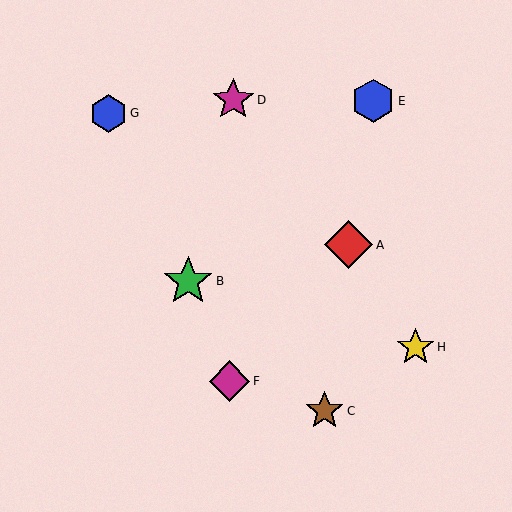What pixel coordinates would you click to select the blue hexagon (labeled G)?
Click at (109, 113) to select the blue hexagon G.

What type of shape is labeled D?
Shape D is a magenta star.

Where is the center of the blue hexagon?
The center of the blue hexagon is at (373, 101).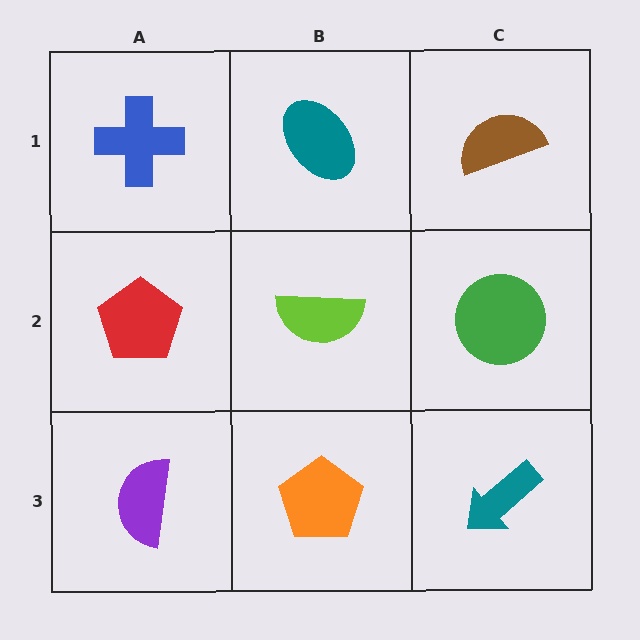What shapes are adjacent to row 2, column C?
A brown semicircle (row 1, column C), a teal arrow (row 3, column C), a lime semicircle (row 2, column B).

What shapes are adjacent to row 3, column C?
A green circle (row 2, column C), an orange pentagon (row 3, column B).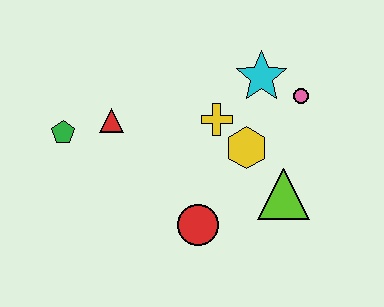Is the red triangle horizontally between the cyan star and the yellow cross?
No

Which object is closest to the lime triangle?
The yellow hexagon is closest to the lime triangle.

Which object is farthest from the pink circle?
The green pentagon is farthest from the pink circle.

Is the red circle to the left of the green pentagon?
No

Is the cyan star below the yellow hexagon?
No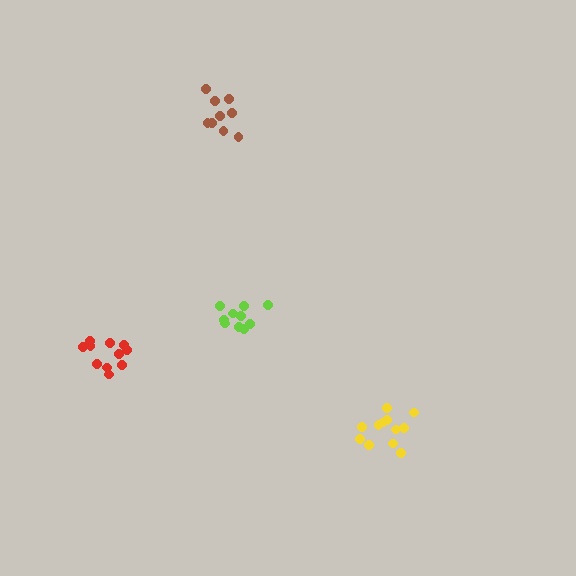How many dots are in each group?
Group 1: 12 dots, Group 2: 10 dots, Group 3: 9 dots, Group 4: 11 dots (42 total).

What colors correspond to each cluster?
The clusters are colored: yellow, lime, brown, red.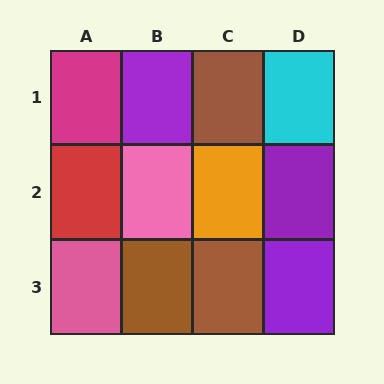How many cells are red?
1 cell is red.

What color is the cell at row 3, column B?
Brown.